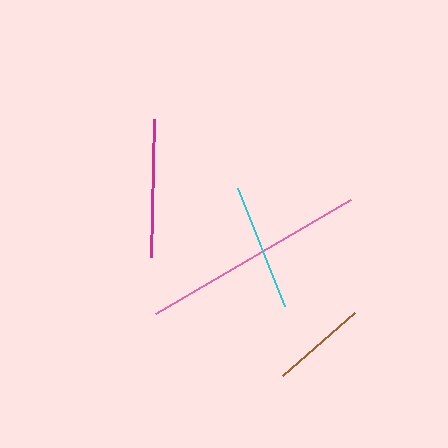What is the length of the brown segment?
The brown segment is approximately 96 pixels long.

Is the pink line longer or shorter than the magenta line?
The pink line is longer than the magenta line.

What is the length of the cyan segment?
The cyan segment is approximately 127 pixels long.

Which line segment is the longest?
The pink line is the longest at approximately 226 pixels.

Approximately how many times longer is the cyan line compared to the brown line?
The cyan line is approximately 1.3 times the length of the brown line.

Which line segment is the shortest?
The brown line is the shortest at approximately 96 pixels.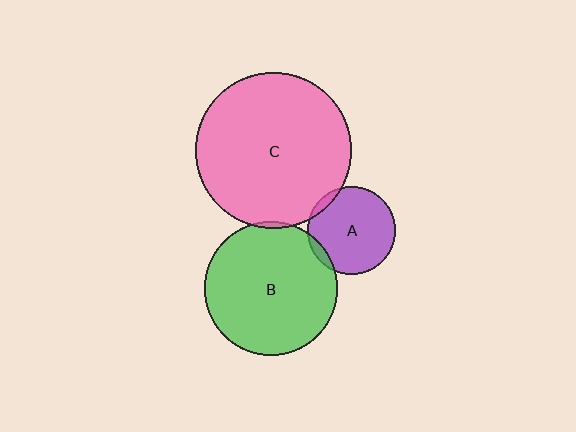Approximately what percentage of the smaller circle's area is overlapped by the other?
Approximately 5%.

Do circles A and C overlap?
Yes.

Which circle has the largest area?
Circle C (pink).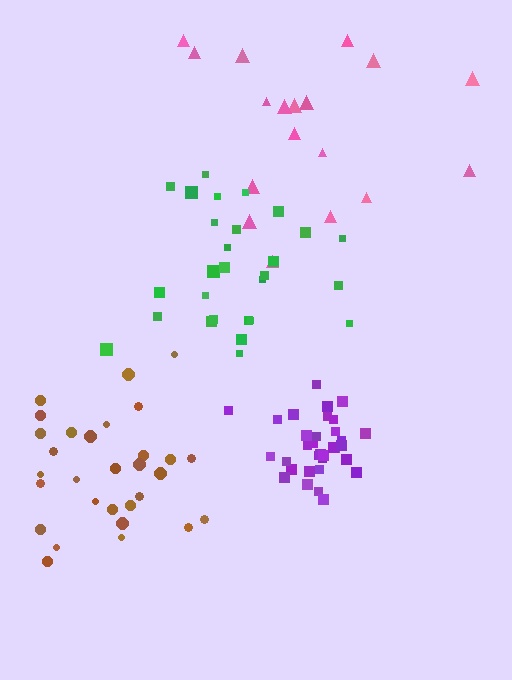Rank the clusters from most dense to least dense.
purple, green, brown, pink.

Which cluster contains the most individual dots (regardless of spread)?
Purple (33).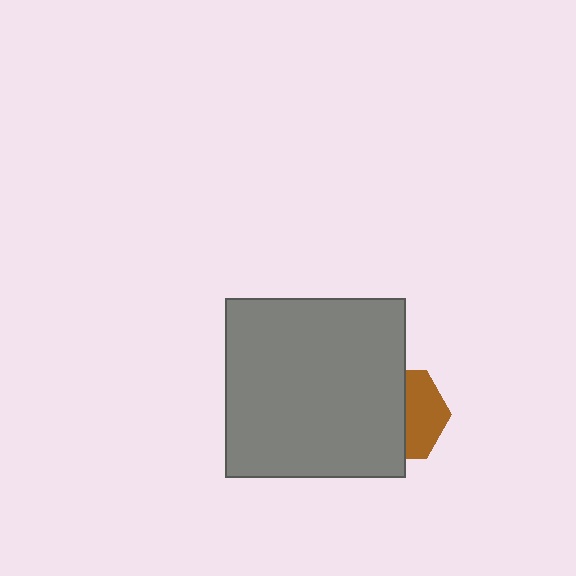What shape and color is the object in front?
The object in front is a gray square.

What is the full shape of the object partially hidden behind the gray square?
The partially hidden object is a brown hexagon.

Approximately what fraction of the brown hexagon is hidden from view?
Roughly 56% of the brown hexagon is hidden behind the gray square.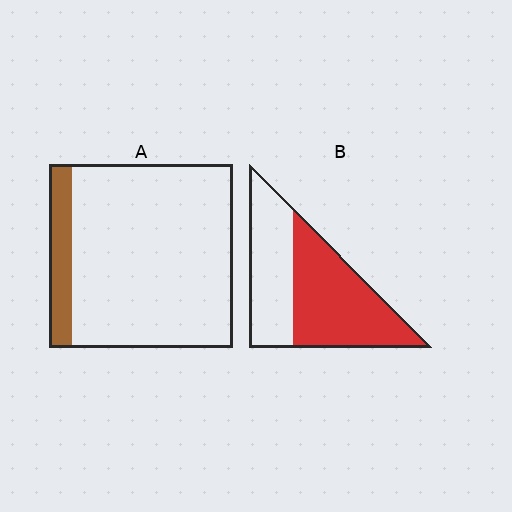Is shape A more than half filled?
No.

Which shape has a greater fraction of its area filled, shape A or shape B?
Shape B.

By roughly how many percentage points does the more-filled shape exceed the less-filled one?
By roughly 45 percentage points (B over A).